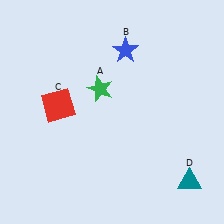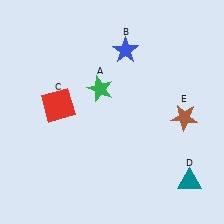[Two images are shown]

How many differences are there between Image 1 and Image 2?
There is 1 difference between the two images.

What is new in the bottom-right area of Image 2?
A brown star (E) was added in the bottom-right area of Image 2.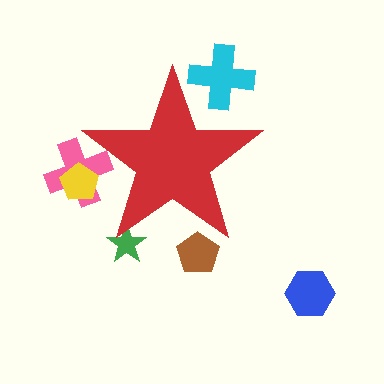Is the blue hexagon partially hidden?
No, the blue hexagon is fully visible.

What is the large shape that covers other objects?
A red star.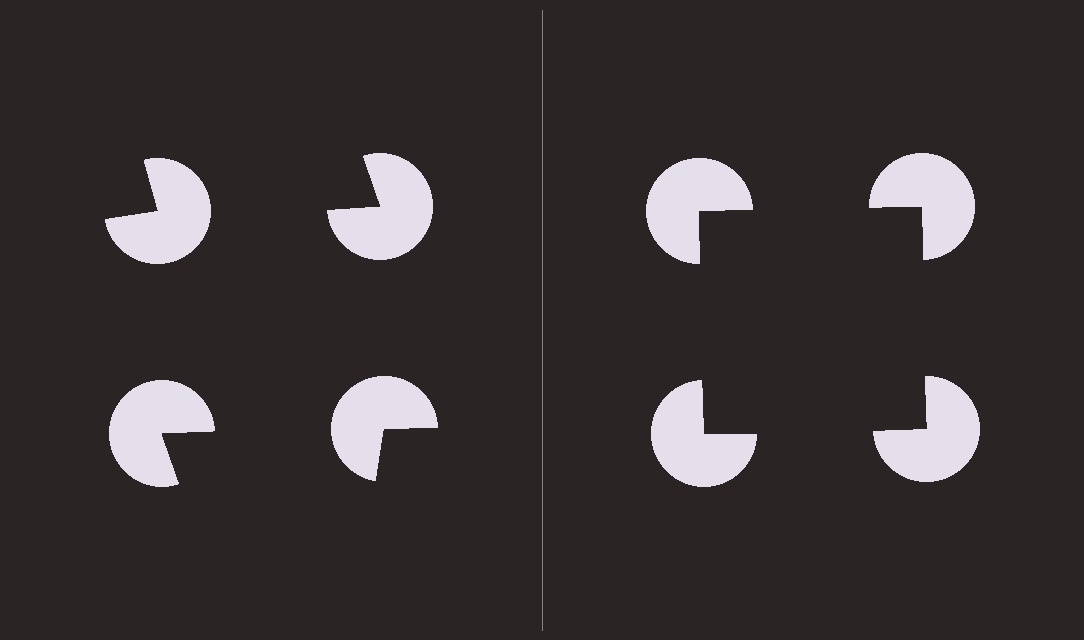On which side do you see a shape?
An illusory square appears on the right side. On the left side the wedge cuts are rotated, so no coherent shape forms.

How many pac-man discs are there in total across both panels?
8 — 4 on each side.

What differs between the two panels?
The pac-man discs are positioned identically on both sides; only the wedge orientations differ. On the right they align to a square; on the left they are misaligned.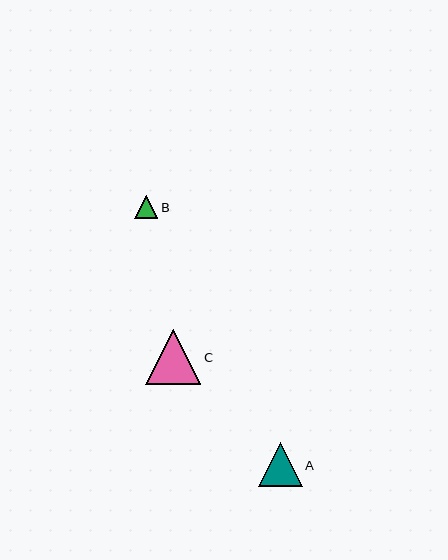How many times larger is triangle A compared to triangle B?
Triangle A is approximately 1.9 times the size of triangle B.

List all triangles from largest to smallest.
From largest to smallest: C, A, B.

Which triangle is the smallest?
Triangle B is the smallest with a size of approximately 23 pixels.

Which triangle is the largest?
Triangle C is the largest with a size of approximately 56 pixels.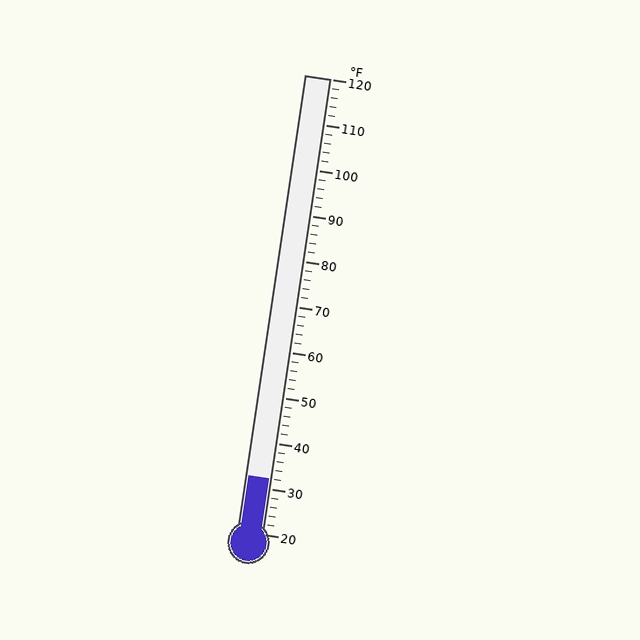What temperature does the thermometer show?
The thermometer shows approximately 32°F.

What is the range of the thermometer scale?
The thermometer scale ranges from 20°F to 120°F.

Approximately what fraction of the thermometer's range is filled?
The thermometer is filled to approximately 10% of its range.